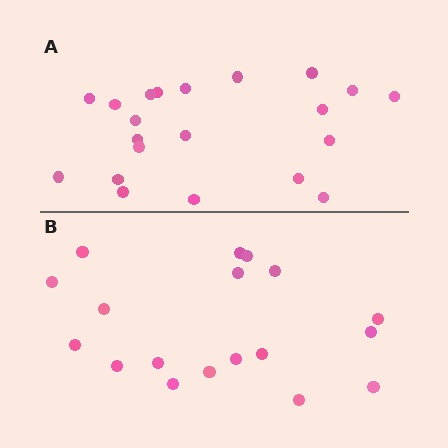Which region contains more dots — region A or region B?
Region A (the top region) has more dots.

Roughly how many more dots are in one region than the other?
Region A has just a few more — roughly 2 or 3 more dots than region B.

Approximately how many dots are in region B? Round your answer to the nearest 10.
About 20 dots. (The exact count is 18, which rounds to 20.)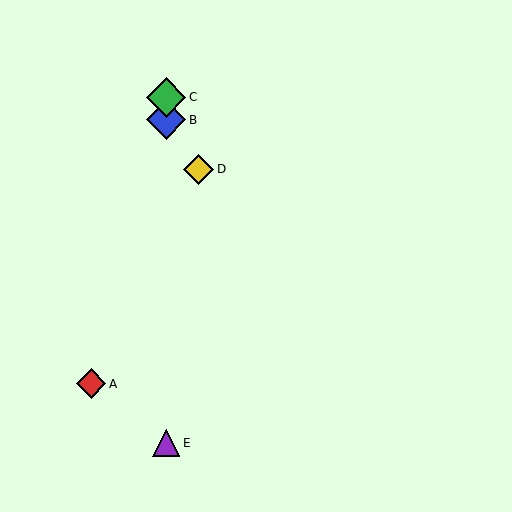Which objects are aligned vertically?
Objects B, C, E are aligned vertically.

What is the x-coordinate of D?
Object D is at x≈199.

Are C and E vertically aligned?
Yes, both are at x≈166.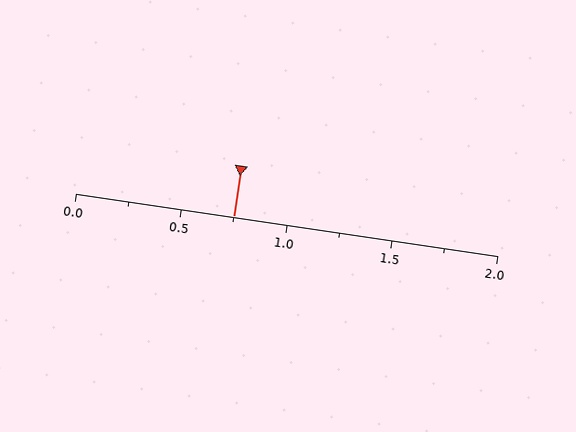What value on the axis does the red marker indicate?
The marker indicates approximately 0.75.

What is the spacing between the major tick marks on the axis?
The major ticks are spaced 0.5 apart.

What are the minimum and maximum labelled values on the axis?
The axis runs from 0.0 to 2.0.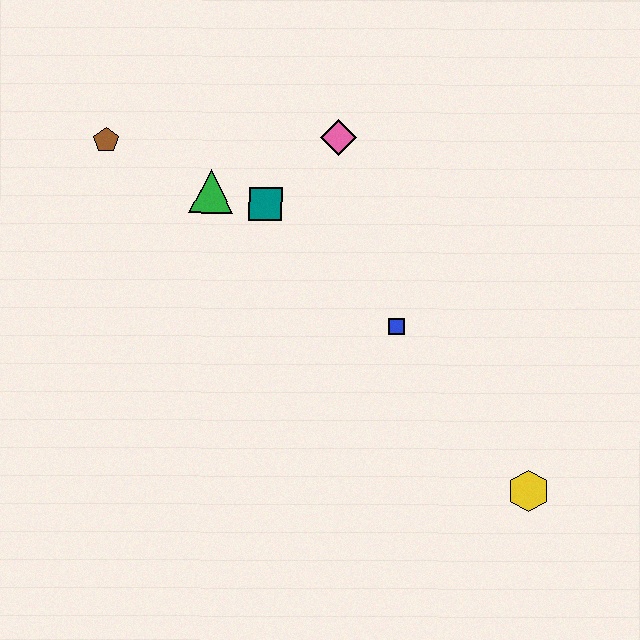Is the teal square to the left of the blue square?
Yes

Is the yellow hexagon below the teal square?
Yes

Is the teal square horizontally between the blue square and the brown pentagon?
Yes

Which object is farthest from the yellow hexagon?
The brown pentagon is farthest from the yellow hexagon.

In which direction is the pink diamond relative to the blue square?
The pink diamond is above the blue square.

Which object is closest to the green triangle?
The teal square is closest to the green triangle.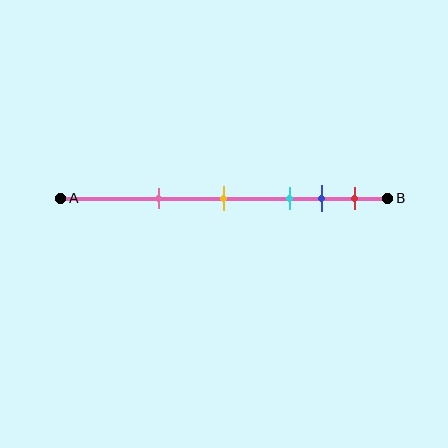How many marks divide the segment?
There are 5 marks dividing the segment.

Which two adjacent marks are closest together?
The blue and red marks are the closest adjacent pair.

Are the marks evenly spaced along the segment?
No, the marks are not evenly spaced.